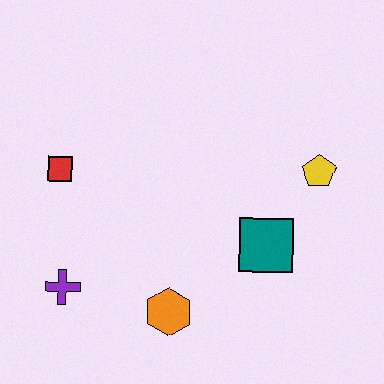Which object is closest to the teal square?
The yellow pentagon is closest to the teal square.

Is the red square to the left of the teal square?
Yes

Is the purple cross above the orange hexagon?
Yes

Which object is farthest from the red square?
The yellow pentagon is farthest from the red square.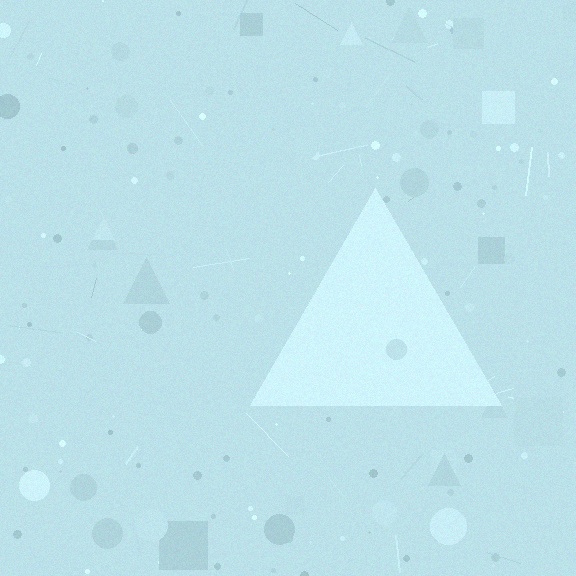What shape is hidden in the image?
A triangle is hidden in the image.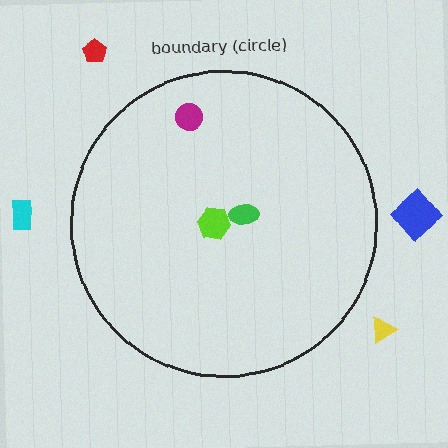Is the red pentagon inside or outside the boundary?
Outside.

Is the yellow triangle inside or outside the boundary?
Outside.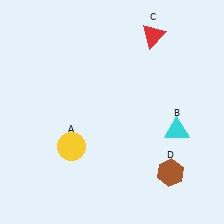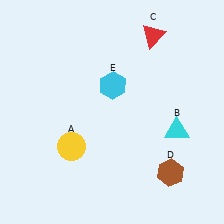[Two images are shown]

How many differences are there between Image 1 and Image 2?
There is 1 difference between the two images.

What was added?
A cyan hexagon (E) was added in Image 2.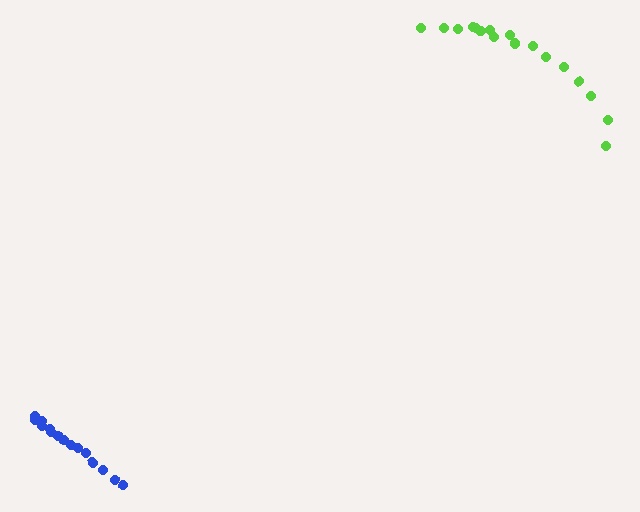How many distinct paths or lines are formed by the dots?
There are 2 distinct paths.